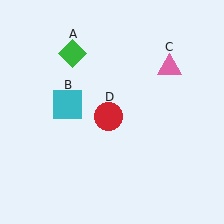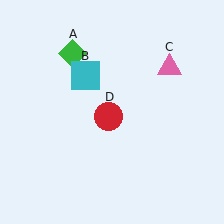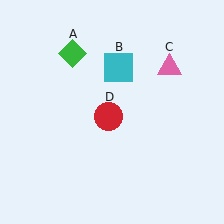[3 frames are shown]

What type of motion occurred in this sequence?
The cyan square (object B) rotated clockwise around the center of the scene.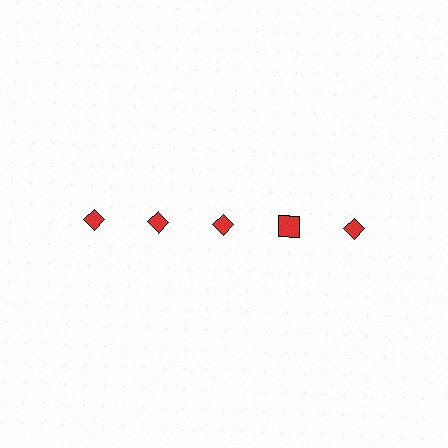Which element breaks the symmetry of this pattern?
The red square in the top row, second from right column breaks the symmetry. All other shapes are red diamonds.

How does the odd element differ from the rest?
It has a different shape: square instead of diamond.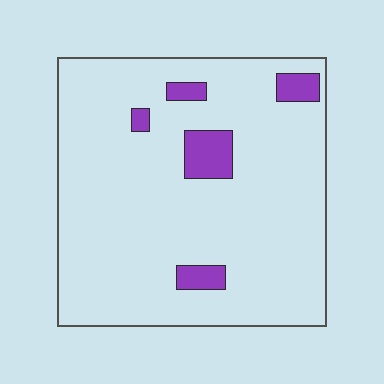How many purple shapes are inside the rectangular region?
5.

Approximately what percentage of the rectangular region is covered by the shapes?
Approximately 10%.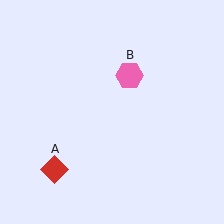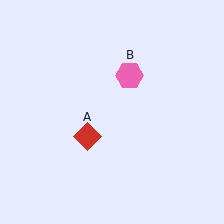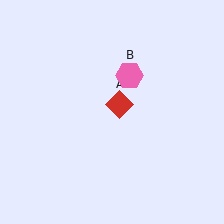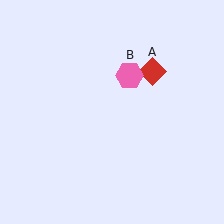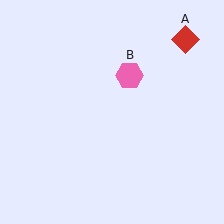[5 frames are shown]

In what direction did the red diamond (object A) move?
The red diamond (object A) moved up and to the right.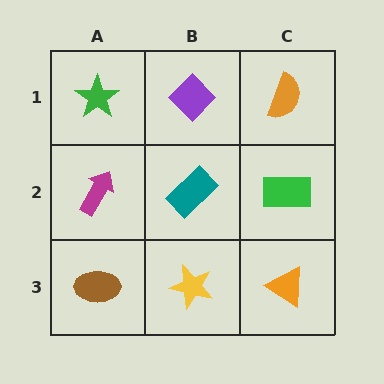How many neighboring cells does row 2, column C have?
3.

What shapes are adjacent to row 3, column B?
A teal rectangle (row 2, column B), a brown ellipse (row 3, column A), an orange triangle (row 3, column C).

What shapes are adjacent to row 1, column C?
A green rectangle (row 2, column C), a purple diamond (row 1, column B).